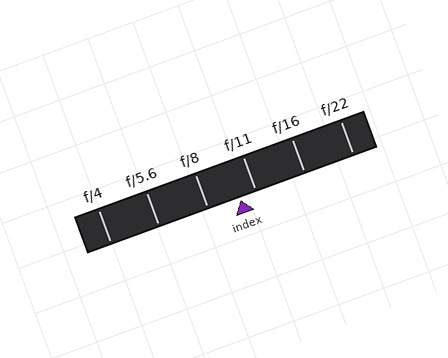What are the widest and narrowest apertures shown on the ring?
The widest aperture shown is f/4 and the narrowest is f/22.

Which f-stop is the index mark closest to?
The index mark is closest to f/11.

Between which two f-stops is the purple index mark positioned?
The index mark is between f/8 and f/11.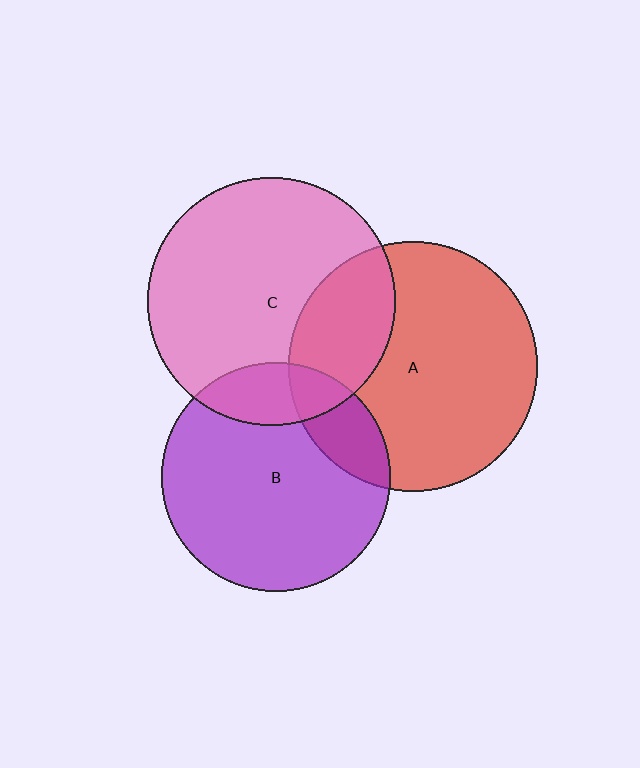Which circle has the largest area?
Circle A (red).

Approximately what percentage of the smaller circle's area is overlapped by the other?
Approximately 15%.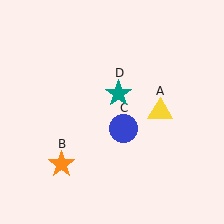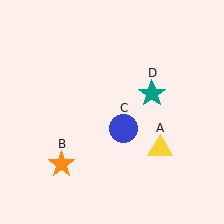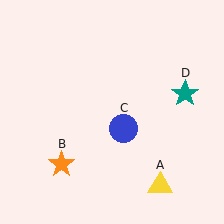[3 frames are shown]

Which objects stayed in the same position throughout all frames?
Orange star (object B) and blue circle (object C) remained stationary.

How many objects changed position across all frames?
2 objects changed position: yellow triangle (object A), teal star (object D).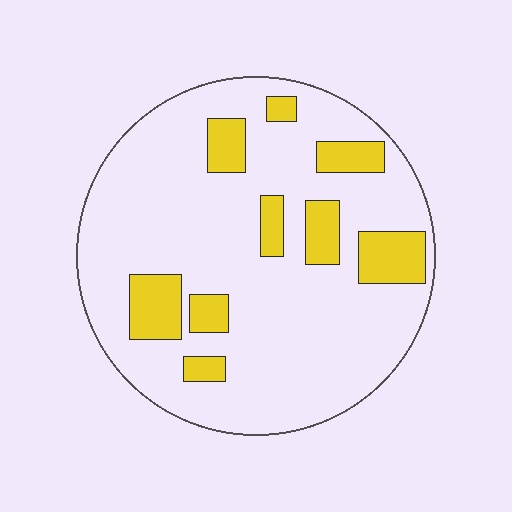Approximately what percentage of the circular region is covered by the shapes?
Approximately 20%.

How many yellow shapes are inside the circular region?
9.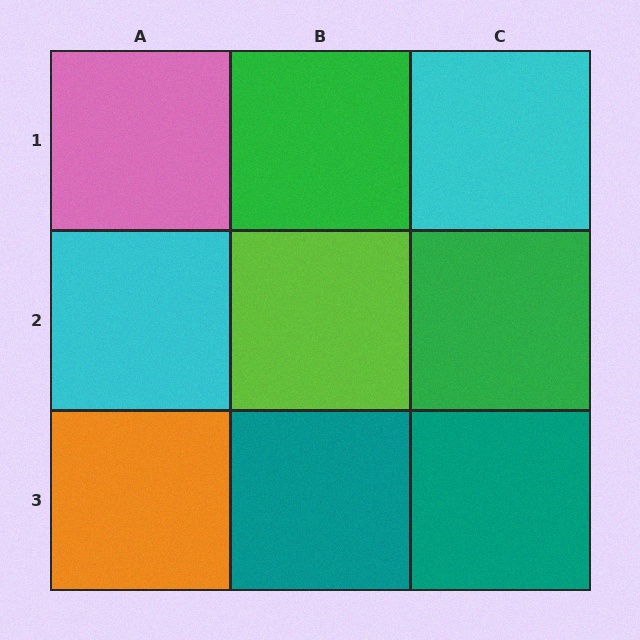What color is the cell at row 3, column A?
Orange.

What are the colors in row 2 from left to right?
Cyan, lime, green.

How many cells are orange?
1 cell is orange.